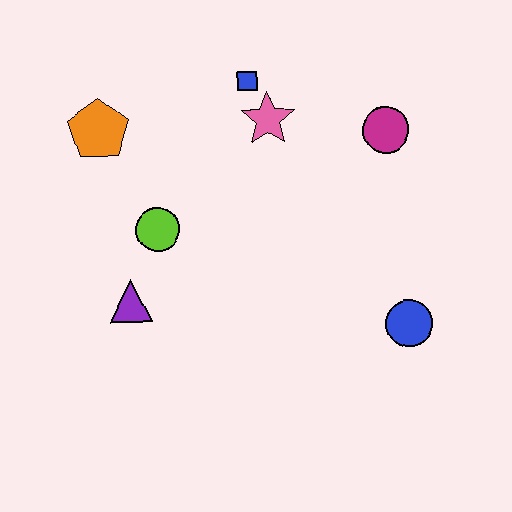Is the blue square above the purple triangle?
Yes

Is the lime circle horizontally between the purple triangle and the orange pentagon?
No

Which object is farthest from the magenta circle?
The purple triangle is farthest from the magenta circle.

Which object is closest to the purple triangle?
The lime circle is closest to the purple triangle.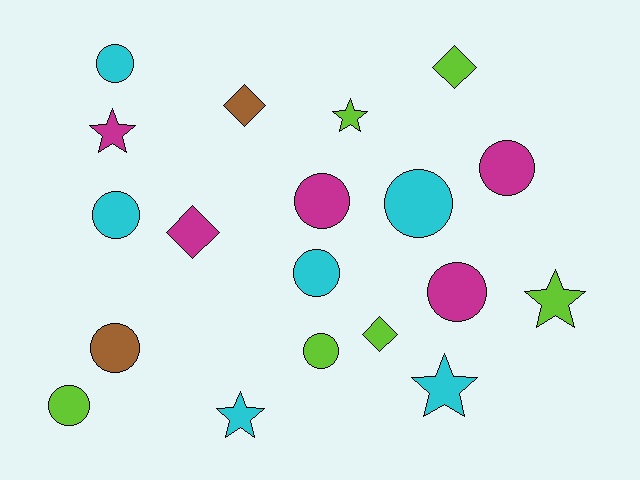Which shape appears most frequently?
Circle, with 10 objects.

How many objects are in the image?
There are 19 objects.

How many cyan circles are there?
There are 4 cyan circles.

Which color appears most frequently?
Cyan, with 6 objects.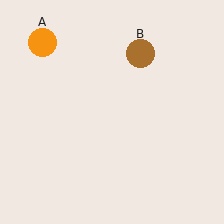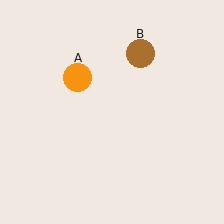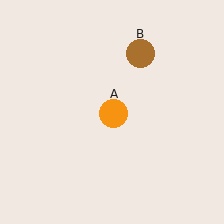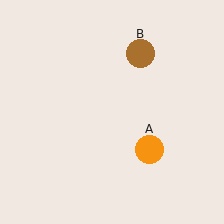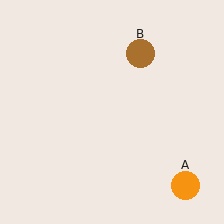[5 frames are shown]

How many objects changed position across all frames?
1 object changed position: orange circle (object A).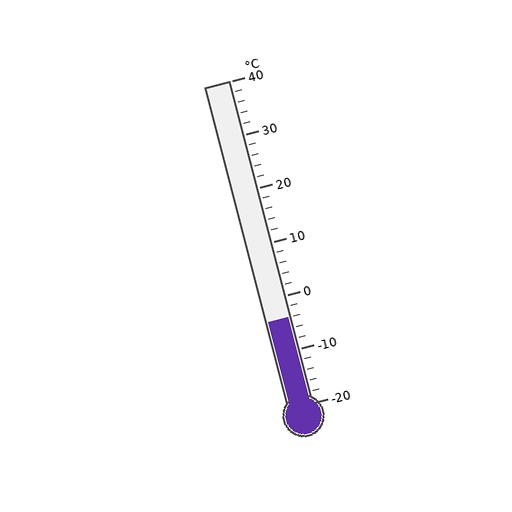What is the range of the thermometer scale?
The thermometer scale ranges from -20°C to 40°C.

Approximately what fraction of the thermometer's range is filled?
The thermometer is filled to approximately 25% of its range.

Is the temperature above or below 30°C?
The temperature is below 30°C.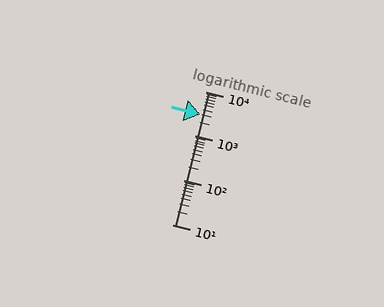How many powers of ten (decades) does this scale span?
The scale spans 3 decades, from 10 to 10000.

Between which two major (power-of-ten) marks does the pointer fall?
The pointer is between 1000 and 10000.